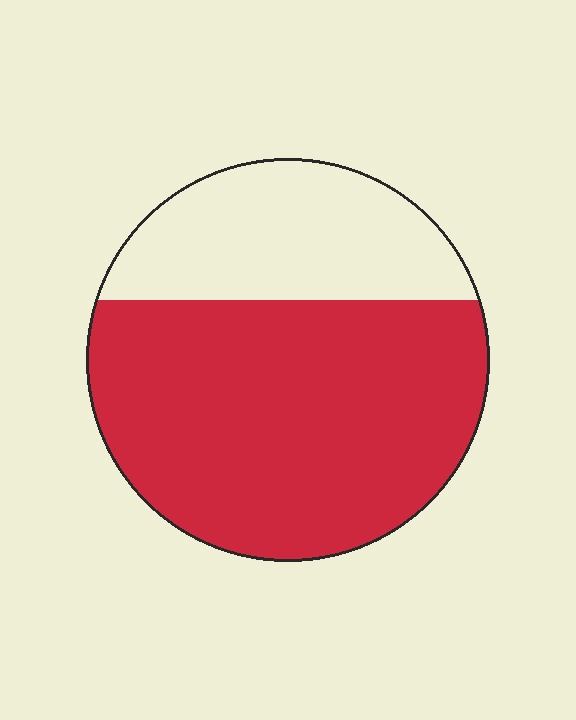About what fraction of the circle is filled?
About two thirds (2/3).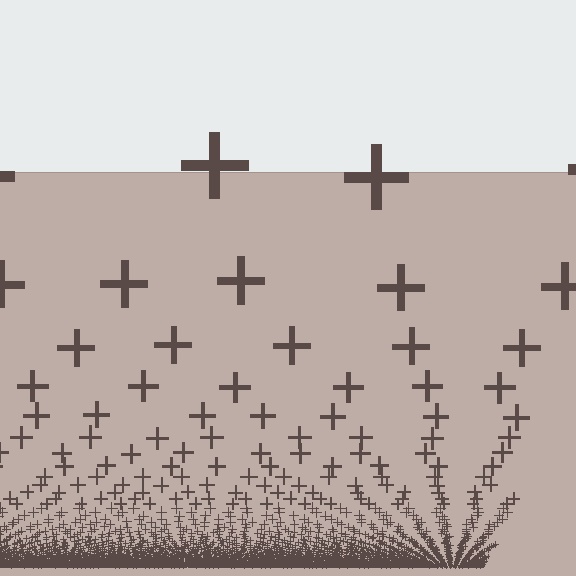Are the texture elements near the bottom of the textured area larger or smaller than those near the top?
Smaller. The gradient is inverted — elements near the bottom are smaller and denser.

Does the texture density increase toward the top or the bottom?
Density increases toward the bottom.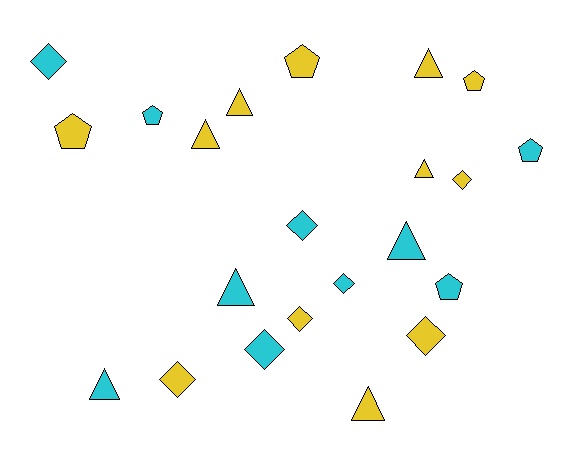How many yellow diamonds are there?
There are 4 yellow diamonds.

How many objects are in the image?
There are 22 objects.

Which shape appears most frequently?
Diamond, with 8 objects.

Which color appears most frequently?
Yellow, with 12 objects.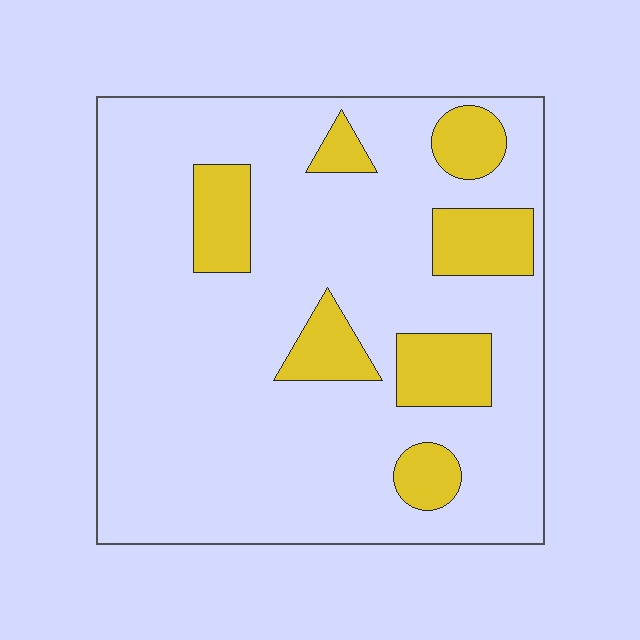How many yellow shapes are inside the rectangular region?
7.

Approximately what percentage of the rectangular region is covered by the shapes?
Approximately 20%.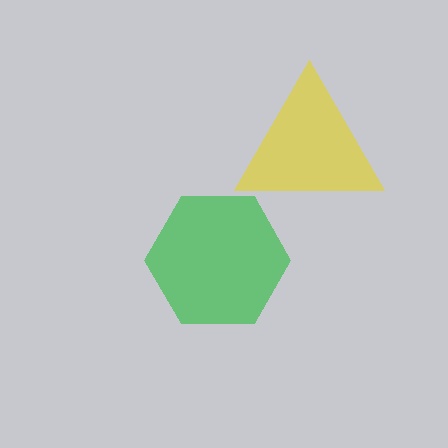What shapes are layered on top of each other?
The layered shapes are: a yellow triangle, a green hexagon.